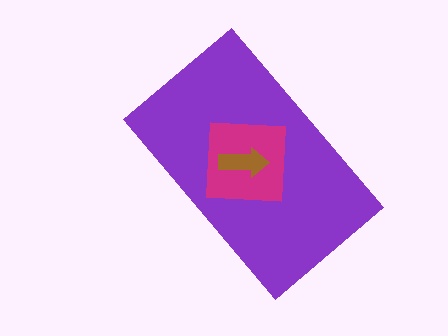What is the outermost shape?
The purple rectangle.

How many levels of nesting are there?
3.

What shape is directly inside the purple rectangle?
The magenta square.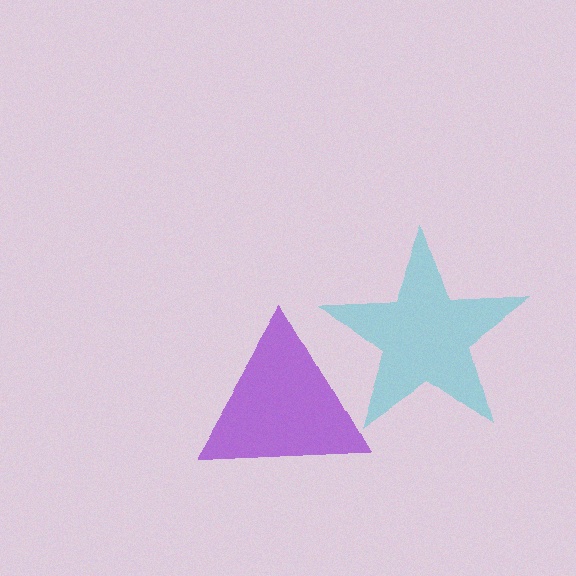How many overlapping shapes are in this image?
There are 2 overlapping shapes in the image.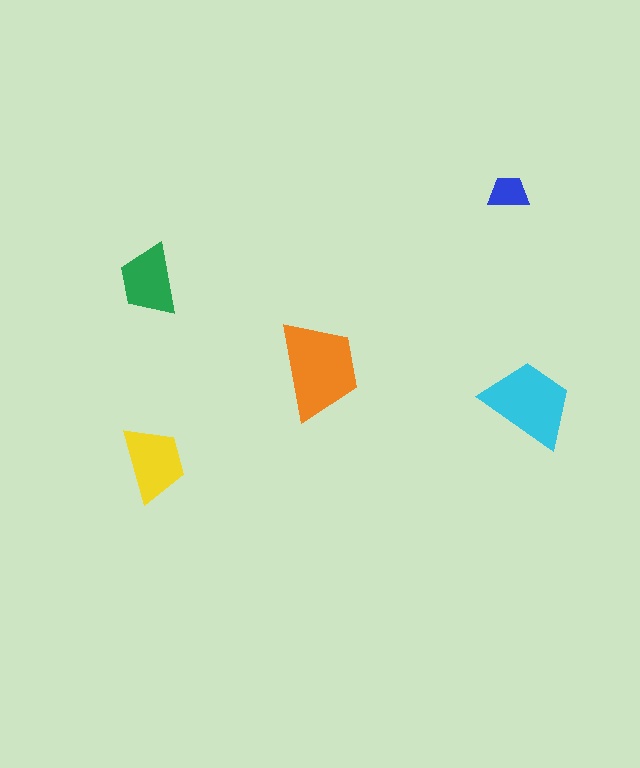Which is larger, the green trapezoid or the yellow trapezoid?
The yellow one.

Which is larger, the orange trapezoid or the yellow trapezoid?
The orange one.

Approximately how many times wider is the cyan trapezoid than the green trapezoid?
About 1.5 times wider.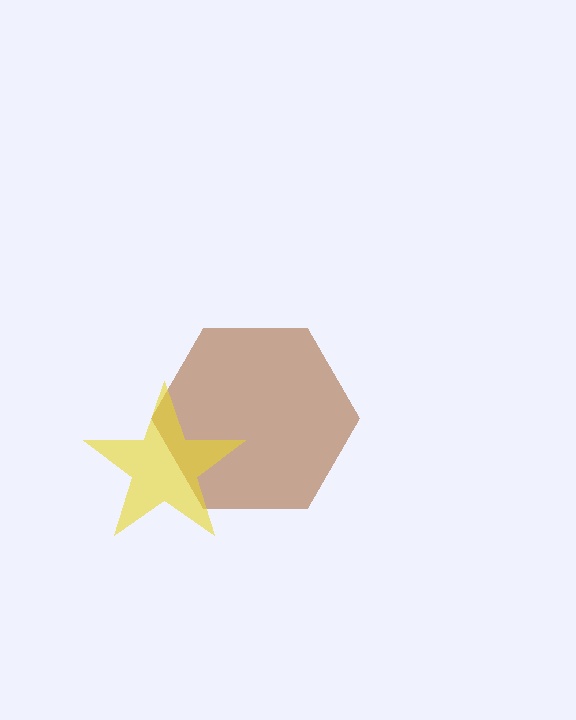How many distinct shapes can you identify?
There are 2 distinct shapes: a brown hexagon, a yellow star.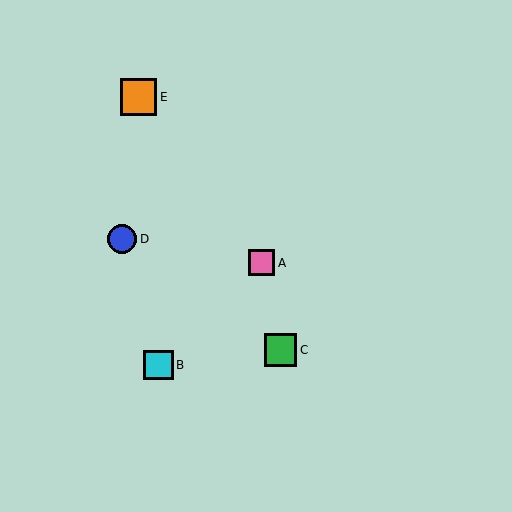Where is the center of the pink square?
The center of the pink square is at (262, 263).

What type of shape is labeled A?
Shape A is a pink square.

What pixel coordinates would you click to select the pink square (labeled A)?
Click at (262, 263) to select the pink square A.